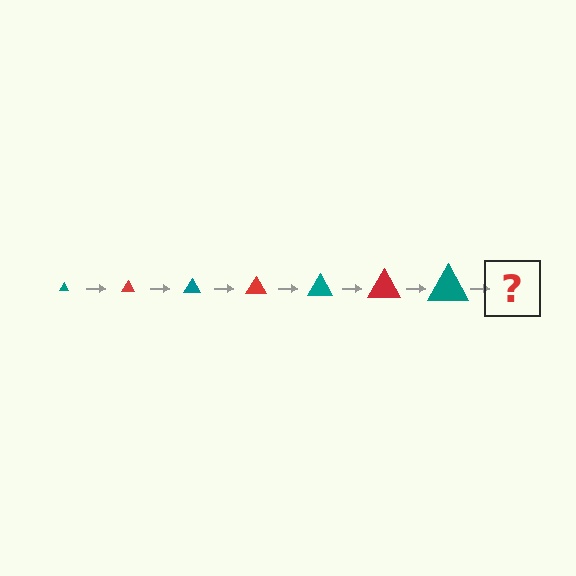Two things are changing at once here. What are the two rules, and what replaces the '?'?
The two rules are that the triangle grows larger each step and the color cycles through teal and red. The '?' should be a red triangle, larger than the previous one.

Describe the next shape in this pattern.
It should be a red triangle, larger than the previous one.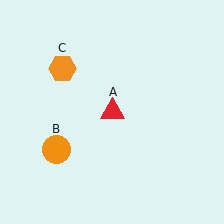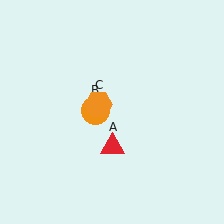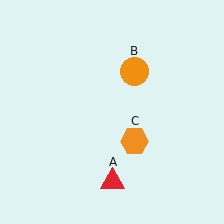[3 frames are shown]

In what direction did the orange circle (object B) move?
The orange circle (object B) moved up and to the right.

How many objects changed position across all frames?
3 objects changed position: red triangle (object A), orange circle (object B), orange hexagon (object C).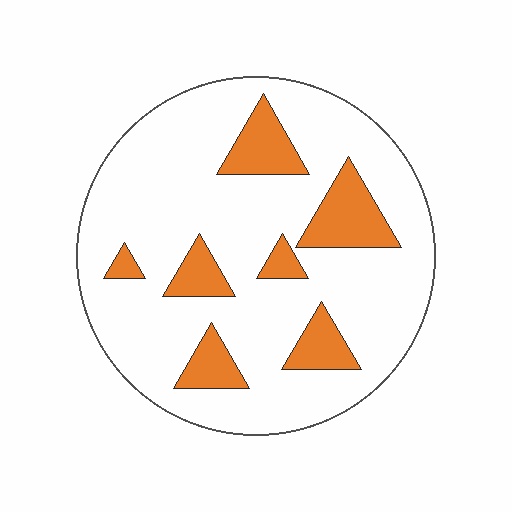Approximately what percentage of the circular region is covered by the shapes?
Approximately 20%.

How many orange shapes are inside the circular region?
7.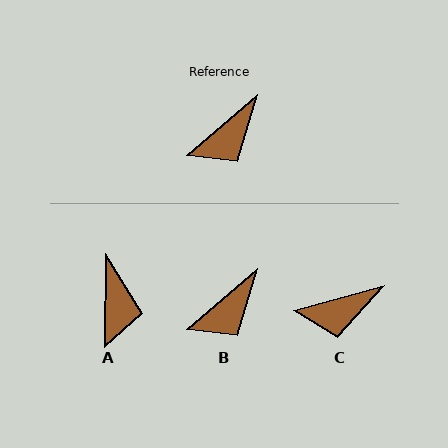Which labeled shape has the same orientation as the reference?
B.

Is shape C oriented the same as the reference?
No, it is off by about 25 degrees.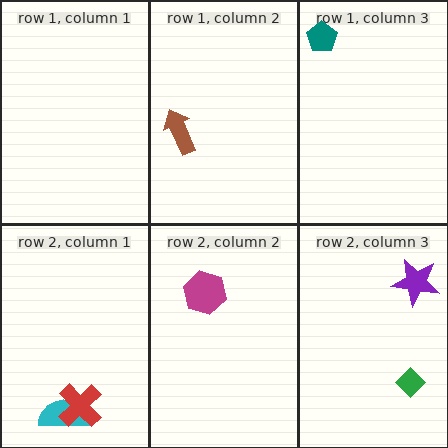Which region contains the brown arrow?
The row 1, column 2 region.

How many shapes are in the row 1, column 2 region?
1.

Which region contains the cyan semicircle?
The row 2, column 1 region.